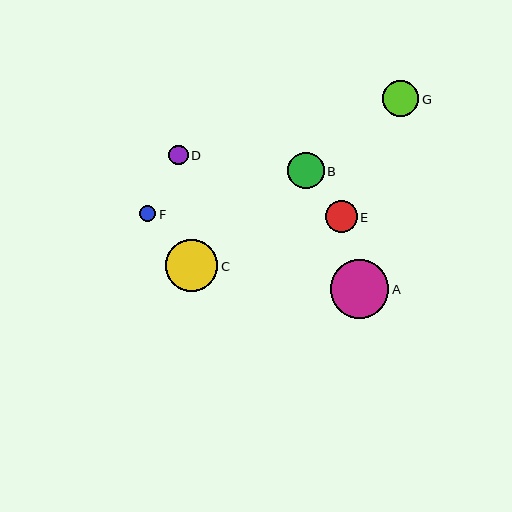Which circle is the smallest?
Circle F is the smallest with a size of approximately 16 pixels.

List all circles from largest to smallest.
From largest to smallest: A, C, B, G, E, D, F.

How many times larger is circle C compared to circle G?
Circle C is approximately 1.4 times the size of circle G.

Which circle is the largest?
Circle A is the largest with a size of approximately 59 pixels.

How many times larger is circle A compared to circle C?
Circle A is approximately 1.1 times the size of circle C.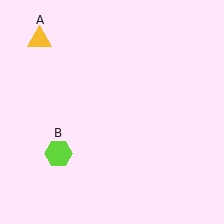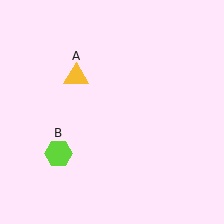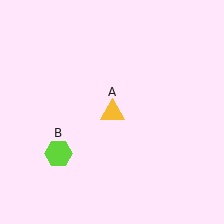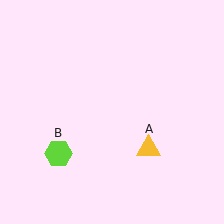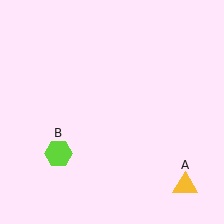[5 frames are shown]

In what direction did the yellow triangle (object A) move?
The yellow triangle (object A) moved down and to the right.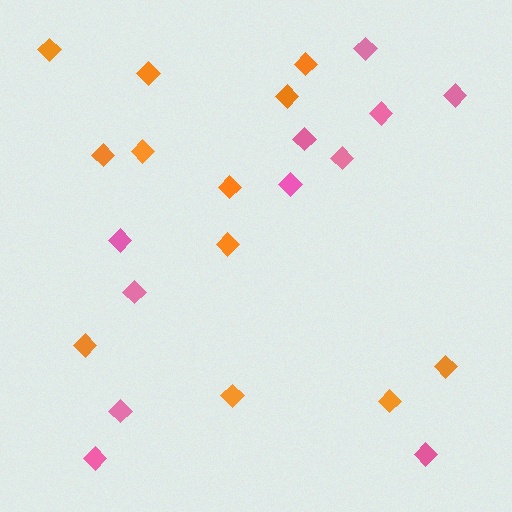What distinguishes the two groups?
There are 2 groups: one group of pink diamonds (11) and one group of orange diamonds (12).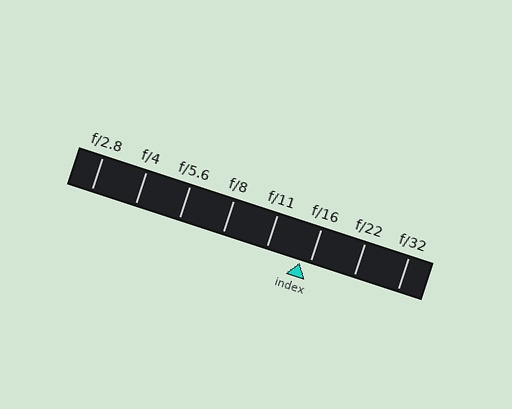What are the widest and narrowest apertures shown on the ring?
The widest aperture shown is f/2.8 and the narrowest is f/32.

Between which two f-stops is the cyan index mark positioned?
The index mark is between f/11 and f/16.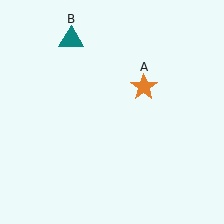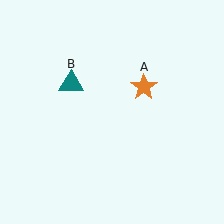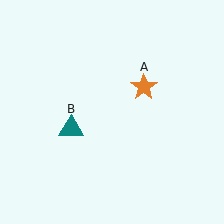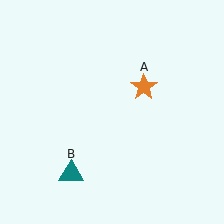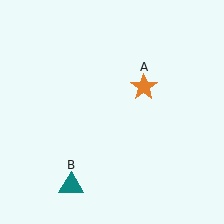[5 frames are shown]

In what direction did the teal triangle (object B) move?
The teal triangle (object B) moved down.